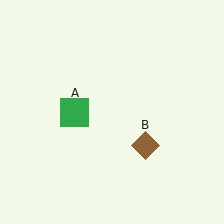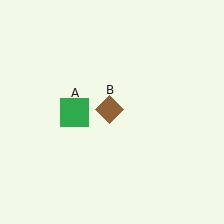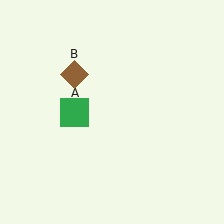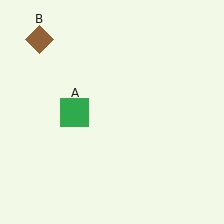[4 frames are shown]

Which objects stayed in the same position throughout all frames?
Green square (object A) remained stationary.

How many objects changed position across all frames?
1 object changed position: brown diamond (object B).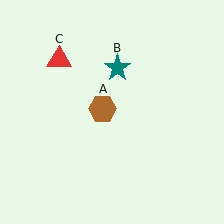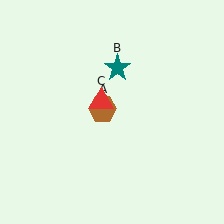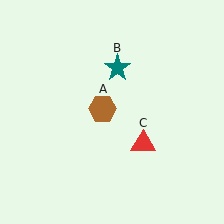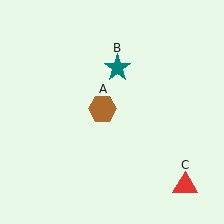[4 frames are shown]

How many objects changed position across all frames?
1 object changed position: red triangle (object C).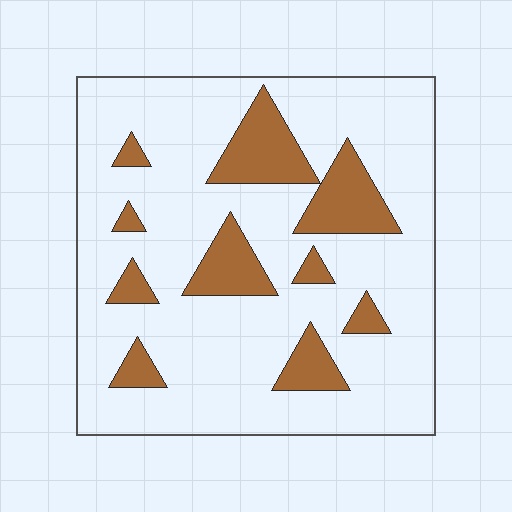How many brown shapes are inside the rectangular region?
10.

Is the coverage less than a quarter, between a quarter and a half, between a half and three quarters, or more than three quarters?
Less than a quarter.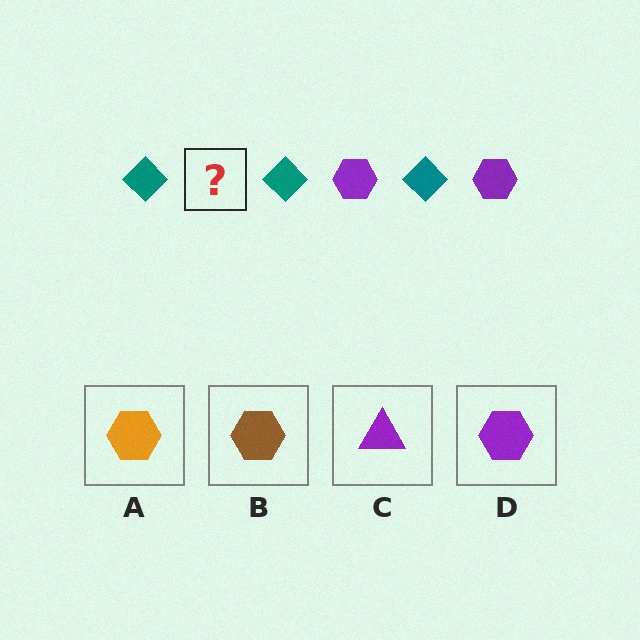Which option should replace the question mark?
Option D.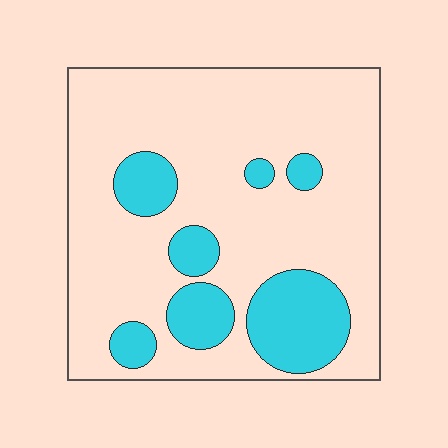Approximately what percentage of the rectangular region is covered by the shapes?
Approximately 20%.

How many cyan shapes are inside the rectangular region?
7.